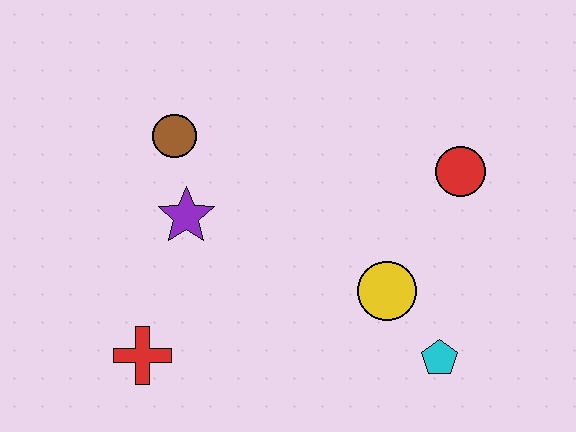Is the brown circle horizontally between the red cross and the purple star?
Yes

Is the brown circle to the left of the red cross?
No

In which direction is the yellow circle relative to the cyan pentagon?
The yellow circle is above the cyan pentagon.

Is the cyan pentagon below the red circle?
Yes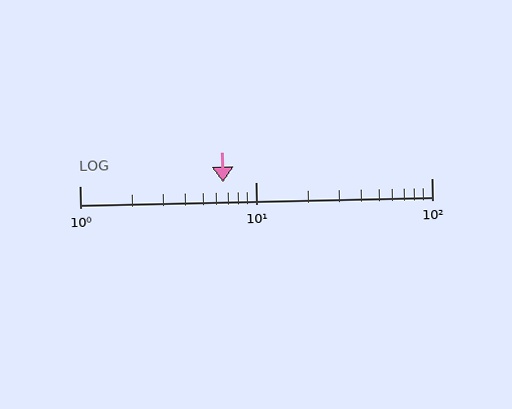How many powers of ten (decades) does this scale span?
The scale spans 2 decades, from 1 to 100.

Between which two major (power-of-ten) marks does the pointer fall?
The pointer is between 1 and 10.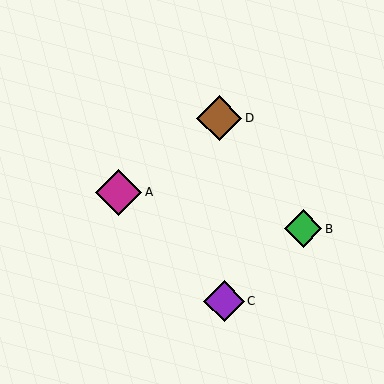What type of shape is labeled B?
Shape B is a green diamond.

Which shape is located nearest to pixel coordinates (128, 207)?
The magenta diamond (labeled A) at (119, 192) is nearest to that location.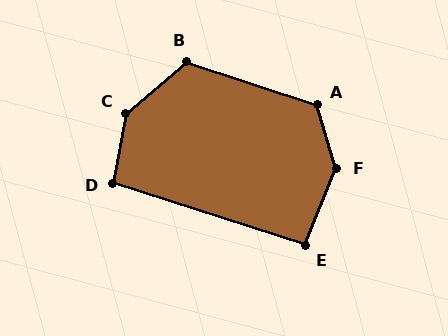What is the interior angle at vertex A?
Approximately 125 degrees (obtuse).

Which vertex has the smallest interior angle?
E, at approximately 94 degrees.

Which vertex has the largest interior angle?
F, at approximately 141 degrees.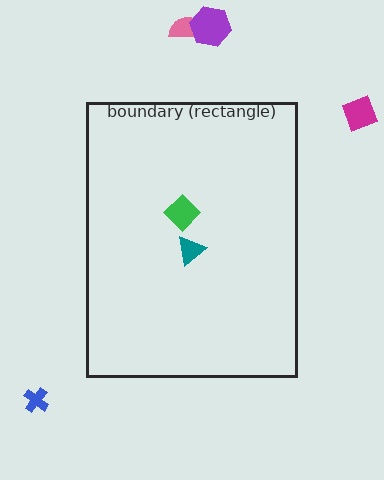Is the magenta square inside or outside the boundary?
Outside.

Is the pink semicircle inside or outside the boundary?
Outside.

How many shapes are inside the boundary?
2 inside, 4 outside.